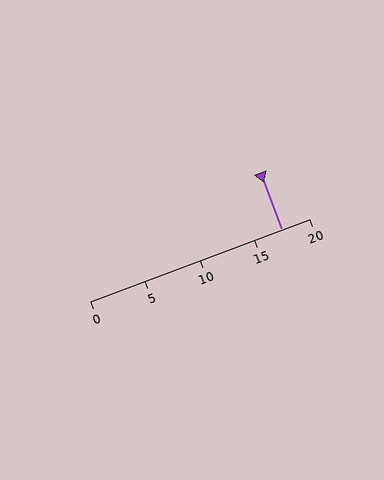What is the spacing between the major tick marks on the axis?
The major ticks are spaced 5 apart.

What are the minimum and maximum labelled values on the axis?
The axis runs from 0 to 20.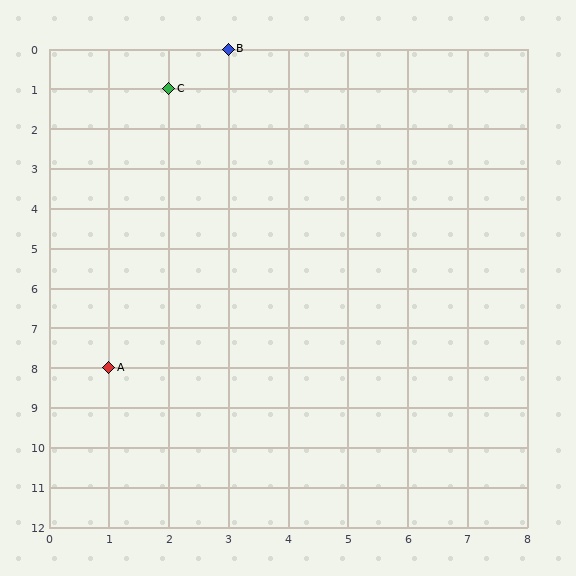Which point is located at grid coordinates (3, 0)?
Point B is at (3, 0).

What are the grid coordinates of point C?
Point C is at grid coordinates (2, 1).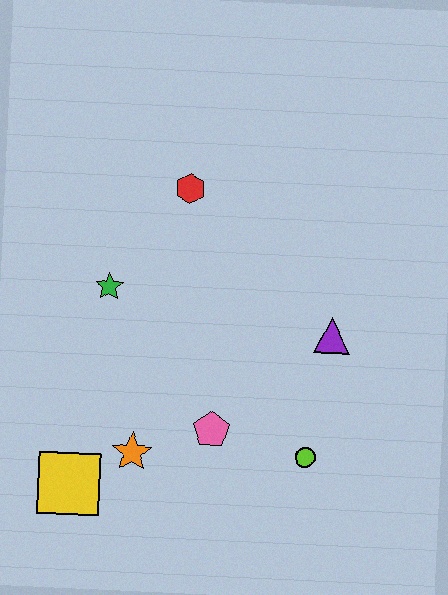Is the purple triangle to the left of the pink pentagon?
No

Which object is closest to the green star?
The red hexagon is closest to the green star.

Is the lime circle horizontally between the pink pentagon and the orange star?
No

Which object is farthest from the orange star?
The red hexagon is farthest from the orange star.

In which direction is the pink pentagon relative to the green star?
The pink pentagon is below the green star.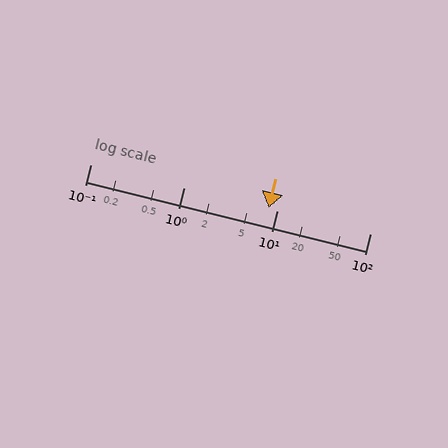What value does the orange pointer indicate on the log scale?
The pointer indicates approximately 8.1.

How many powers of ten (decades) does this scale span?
The scale spans 3 decades, from 0.1 to 100.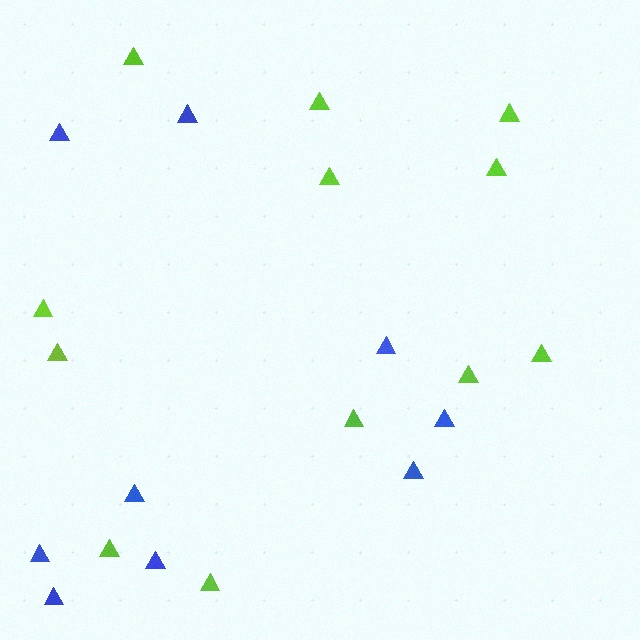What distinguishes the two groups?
There are 2 groups: one group of lime triangles (12) and one group of blue triangles (9).